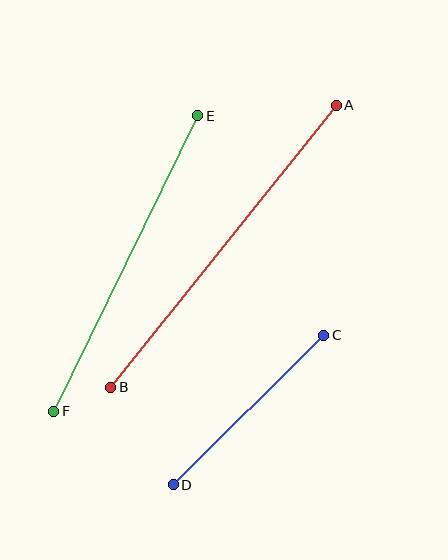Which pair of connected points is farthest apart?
Points A and B are farthest apart.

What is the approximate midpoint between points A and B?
The midpoint is at approximately (224, 246) pixels.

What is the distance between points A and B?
The distance is approximately 361 pixels.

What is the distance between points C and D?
The distance is approximately 212 pixels.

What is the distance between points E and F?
The distance is approximately 329 pixels.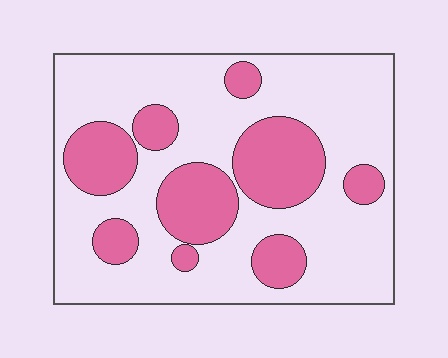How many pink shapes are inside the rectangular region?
9.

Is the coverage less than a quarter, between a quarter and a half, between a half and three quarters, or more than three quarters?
Between a quarter and a half.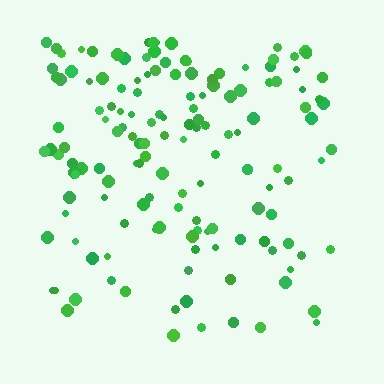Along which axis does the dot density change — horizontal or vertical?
Vertical.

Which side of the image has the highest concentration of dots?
The top.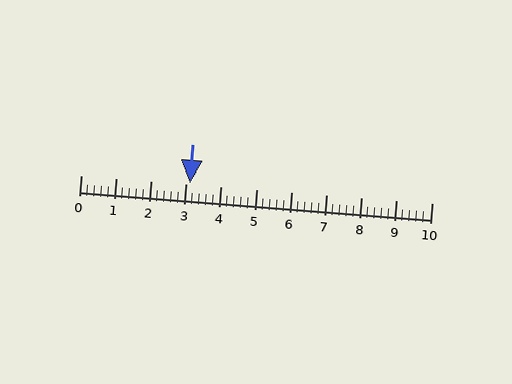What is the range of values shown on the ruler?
The ruler shows values from 0 to 10.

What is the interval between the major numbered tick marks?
The major tick marks are spaced 1 units apart.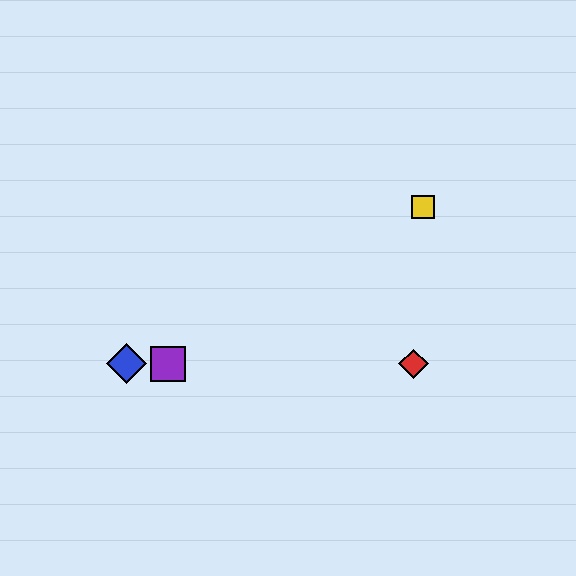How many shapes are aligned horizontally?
4 shapes (the red diamond, the blue diamond, the green star, the purple square) are aligned horizontally.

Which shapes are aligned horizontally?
The red diamond, the blue diamond, the green star, the purple square are aligned horizontally.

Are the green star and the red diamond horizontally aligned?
Yes, both are at y≈364.